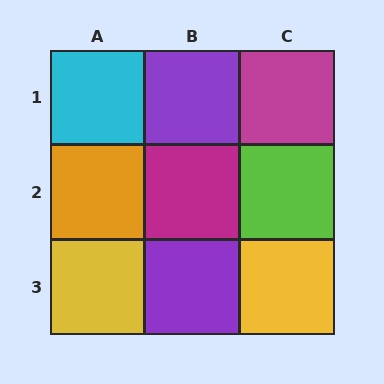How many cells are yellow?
2 cells are yellow.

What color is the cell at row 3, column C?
Yellow.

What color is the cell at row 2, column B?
Magenta.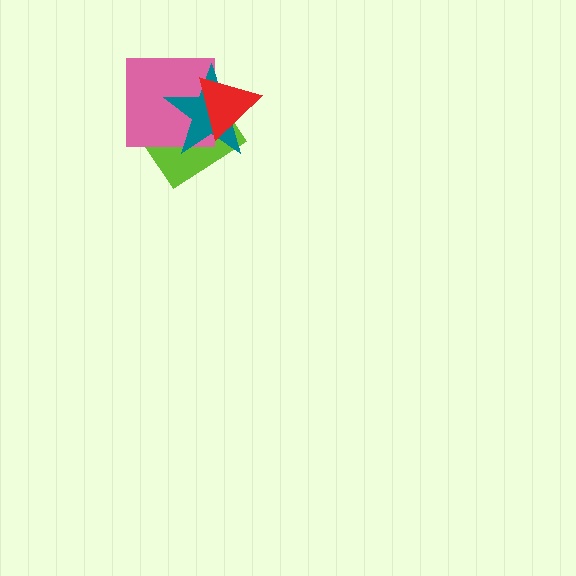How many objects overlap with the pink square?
3 objects overlap with the pink square.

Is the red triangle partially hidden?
No, no other shape covers it.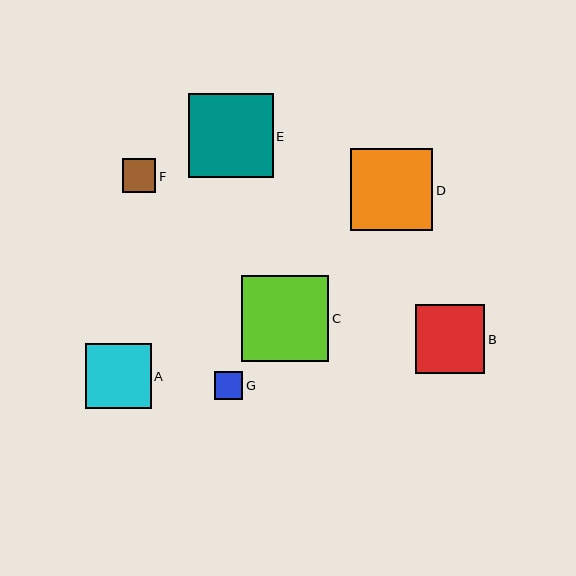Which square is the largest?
Square C is the largest with a size of approximately 87 pixels.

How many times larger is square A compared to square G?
Square A is approximately 2.4 times the size of square G.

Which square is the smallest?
Square G is the smallest with a size of approximately 28 pixels.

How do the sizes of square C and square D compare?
Square C and square D are approximately the same size.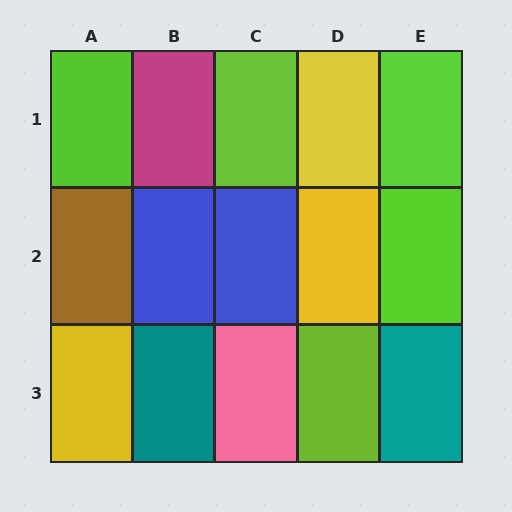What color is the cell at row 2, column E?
Lime.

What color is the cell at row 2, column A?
Brown.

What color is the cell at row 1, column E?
Lime.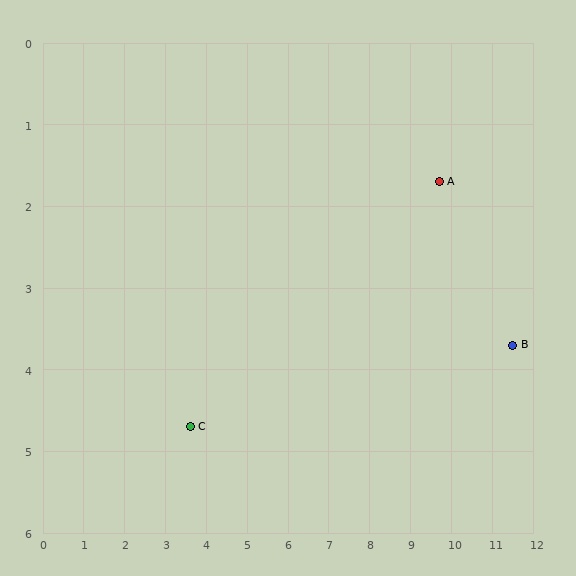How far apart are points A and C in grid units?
Points A and C are about 6.8 grid units apart.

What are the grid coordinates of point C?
Point C is at approximately (3.6, 4.7).